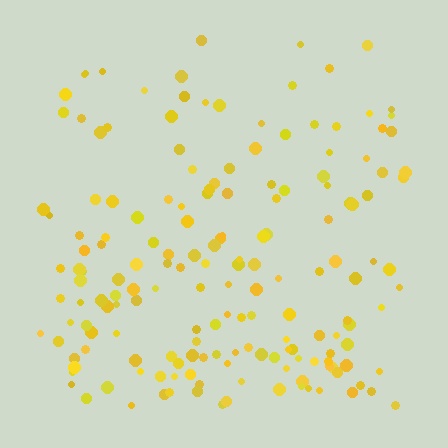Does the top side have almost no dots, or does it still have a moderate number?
Still a moderate number, just noticeably fewer than the bottom.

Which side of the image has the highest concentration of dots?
The bottom.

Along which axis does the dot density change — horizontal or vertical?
Vertical.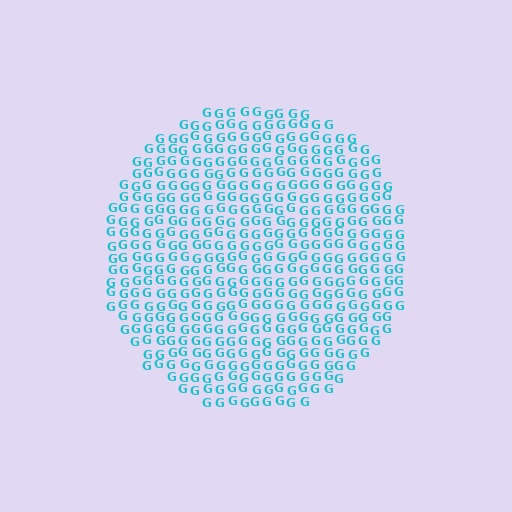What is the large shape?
The large shape is a circle.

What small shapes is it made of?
It is made of small letter G's.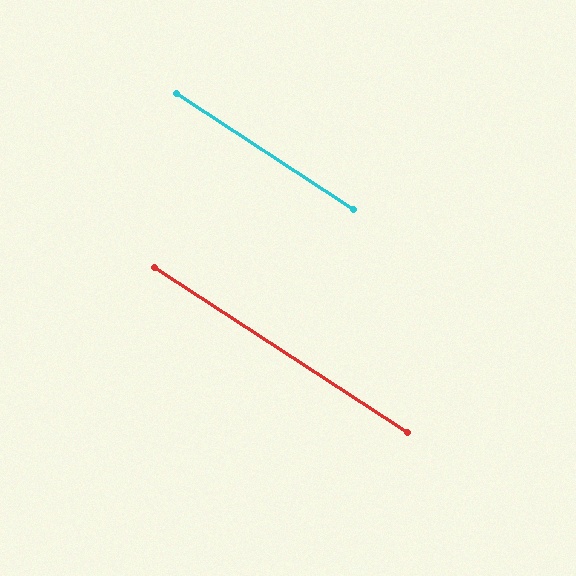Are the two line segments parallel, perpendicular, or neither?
Parallel — their directions differ by only 0.2°.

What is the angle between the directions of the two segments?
Approximately 0 degrees.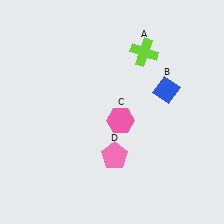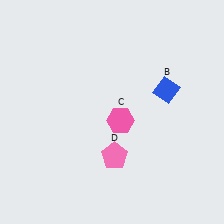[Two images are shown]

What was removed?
The lime cross (A) was removed in Image 2.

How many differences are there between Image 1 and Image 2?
There is 1 difference between the two images.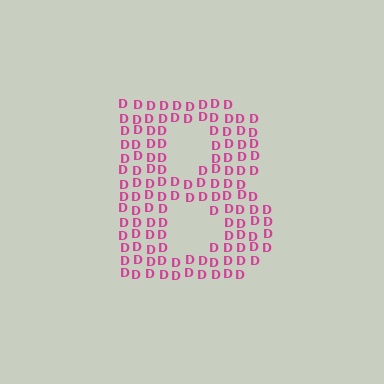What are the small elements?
The small elements are letter D's.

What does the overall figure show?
The overall figure shows the letter B.